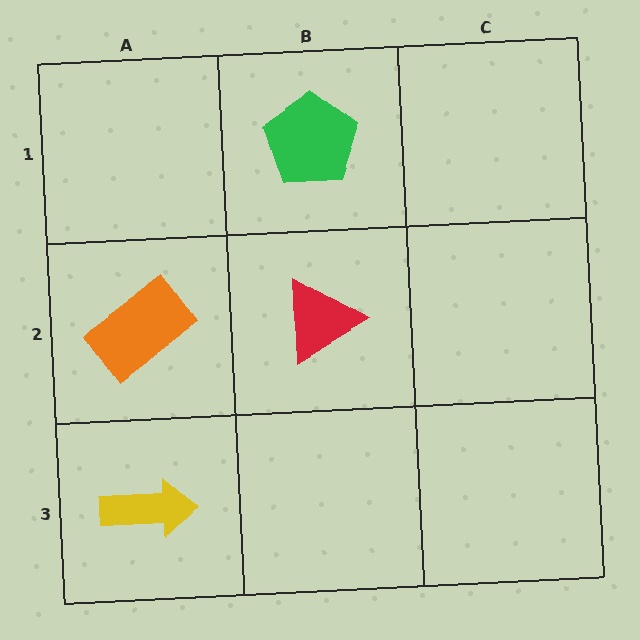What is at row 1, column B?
A green pentagon.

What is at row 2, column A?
An orange rectangle.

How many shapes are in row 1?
1 shape.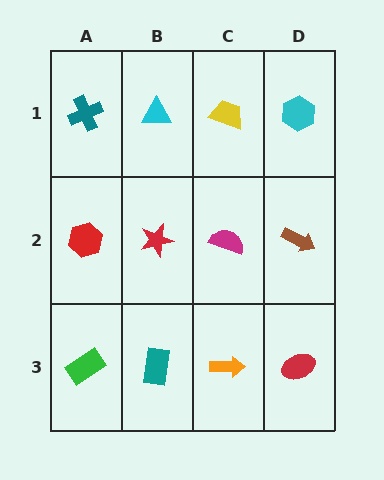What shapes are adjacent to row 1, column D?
A brown arrow (row 2, column D), a yellow trapezoid (row 1, column C).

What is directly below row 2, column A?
A green rectangle.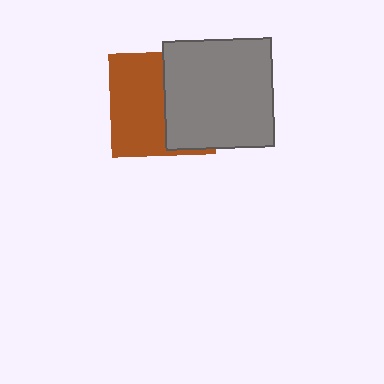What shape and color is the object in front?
The object in front is a gray square.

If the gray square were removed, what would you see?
You would see the complete brown square.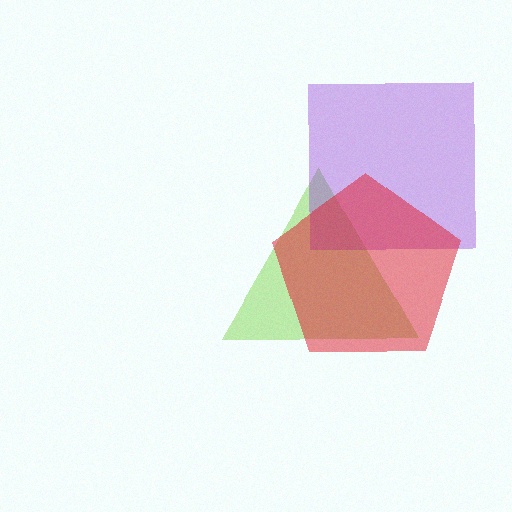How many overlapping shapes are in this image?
There are 3 overlapping shapes in the image.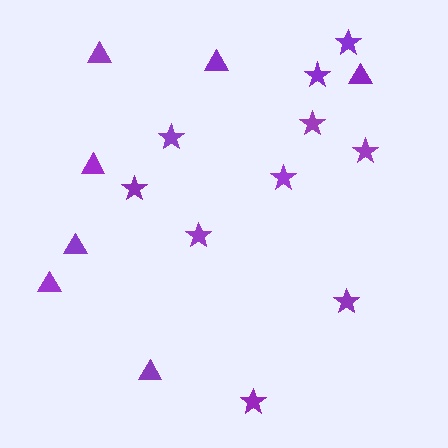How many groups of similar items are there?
There are 2 groups: one group of triangles (7) and one group of stars (10).